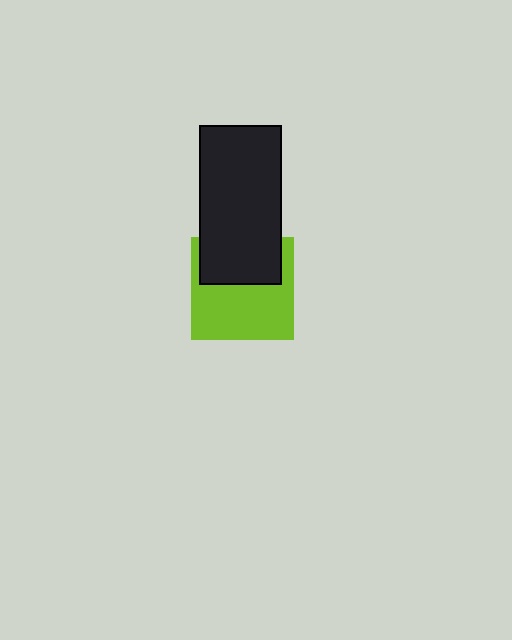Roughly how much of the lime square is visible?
About half of it is visible (roughly 62%).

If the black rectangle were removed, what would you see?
You would see the complete lime square.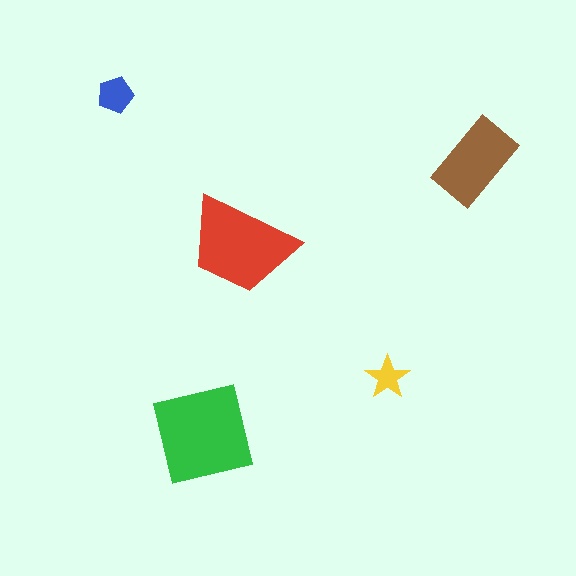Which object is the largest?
The green square.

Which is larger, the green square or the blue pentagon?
The green square.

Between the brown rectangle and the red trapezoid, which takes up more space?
The red trapezoid.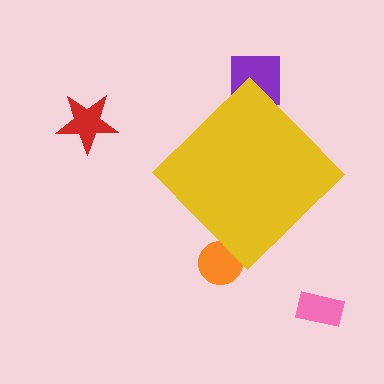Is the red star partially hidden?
No, the red star is fully visible.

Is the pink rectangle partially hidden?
No, the pink rectangle is fully visible.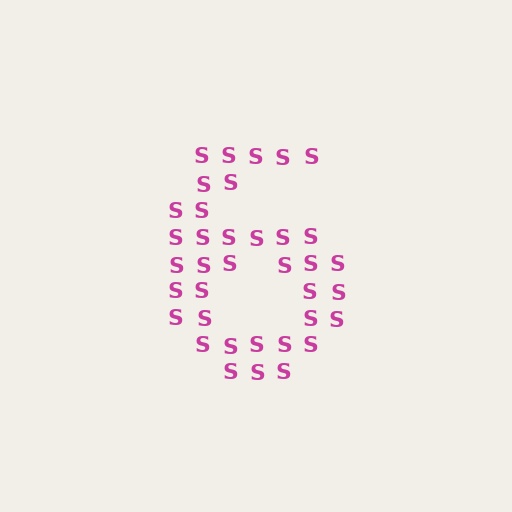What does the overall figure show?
The overall figure shows the digit 6.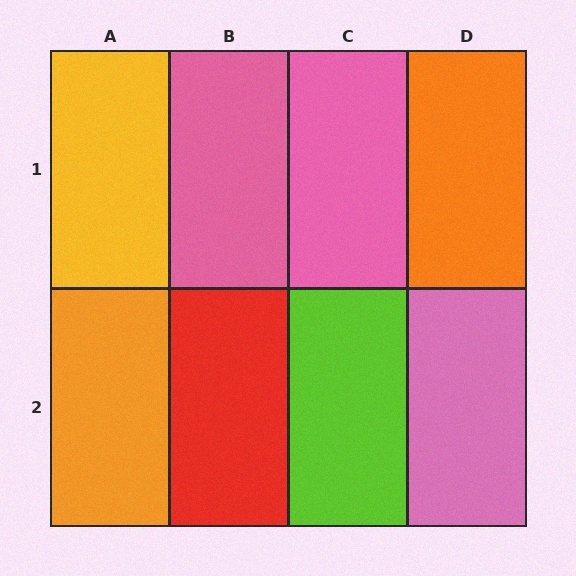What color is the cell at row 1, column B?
Pink.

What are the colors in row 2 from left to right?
Orange, red, lime, pink.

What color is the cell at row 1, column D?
Orange.